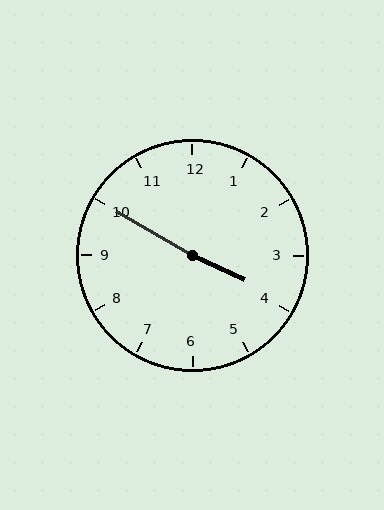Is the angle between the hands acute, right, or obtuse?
It is obtuse.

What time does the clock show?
3:50.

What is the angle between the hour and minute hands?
Approximately 175 degrees.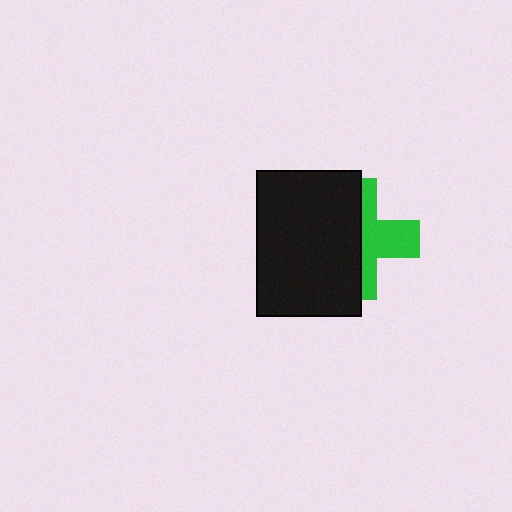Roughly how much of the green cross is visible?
About half of it is visible (roughly 45%).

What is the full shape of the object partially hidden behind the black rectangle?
The partially hidden object is a green cross.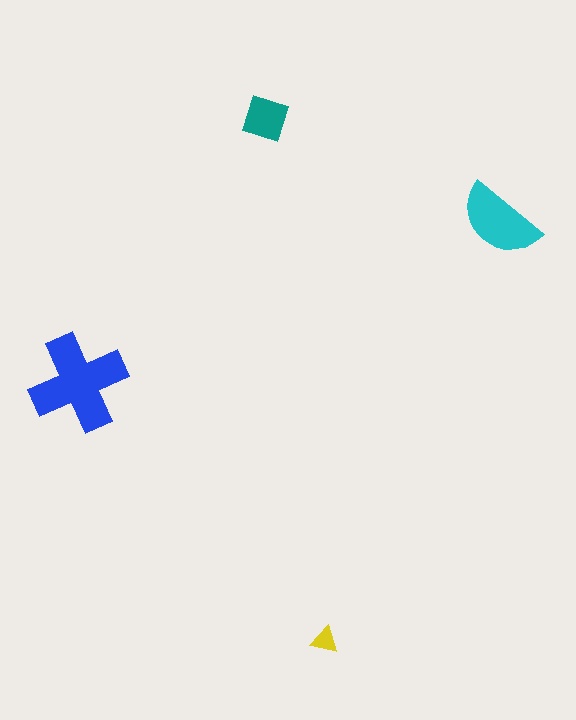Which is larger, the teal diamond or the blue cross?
The blue cross.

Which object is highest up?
The teal diamond is topmost.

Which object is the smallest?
The yellow triangle.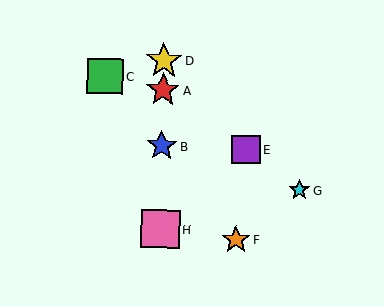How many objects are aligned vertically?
4 objects (A, B, D, H) are aligned vertically.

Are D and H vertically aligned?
Yes, both are at x≈164.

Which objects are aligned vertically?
Objects A, B, D, H are aligned vertically.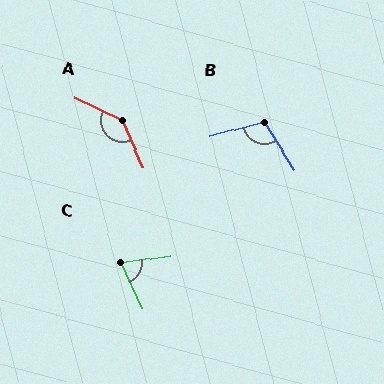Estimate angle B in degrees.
Approximately 106 degrees.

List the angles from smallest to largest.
C (74°), B (106°), A (139°).